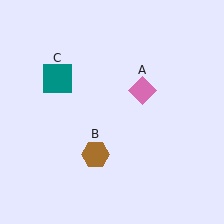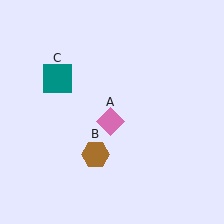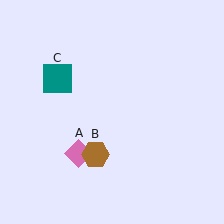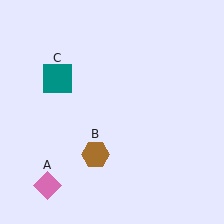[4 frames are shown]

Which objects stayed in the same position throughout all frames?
Brown hexagon (object B) and teal square (object C) remained stationary.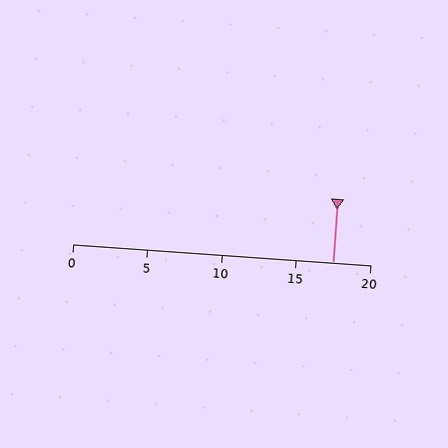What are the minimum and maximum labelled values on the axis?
The axis runs from 0 to 20.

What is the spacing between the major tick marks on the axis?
The major ticks are spaced 5 apart.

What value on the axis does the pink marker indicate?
The marker indicates approximately 17.5.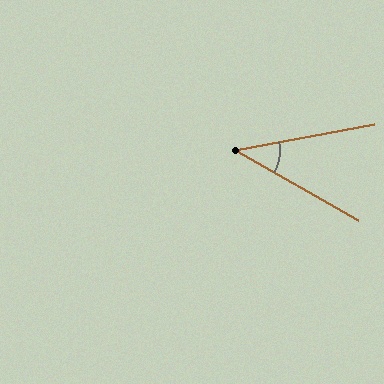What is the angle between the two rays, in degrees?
Approximately 40 degrees.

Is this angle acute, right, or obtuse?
It is acute.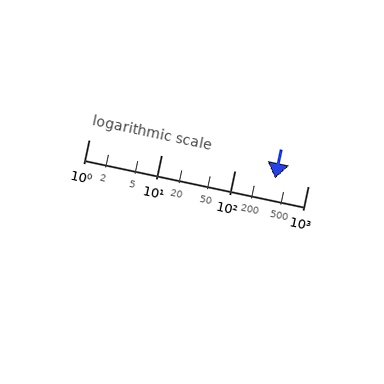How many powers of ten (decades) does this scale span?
The scale spans 3 decades, from 1 to 1000.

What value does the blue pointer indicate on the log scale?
The pointer indicates approximately 360.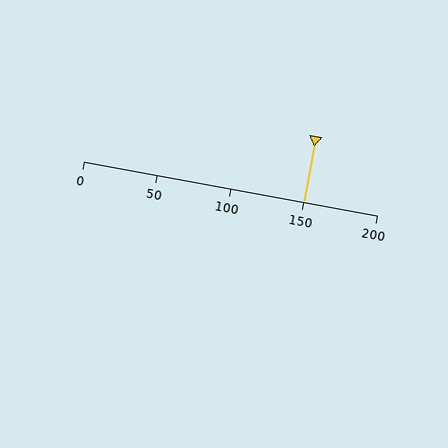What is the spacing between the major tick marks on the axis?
The major ticks are spaced 50 apart.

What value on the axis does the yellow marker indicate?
The marker indicates approximately 150.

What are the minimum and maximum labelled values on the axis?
The axis runs from 0 to 200.